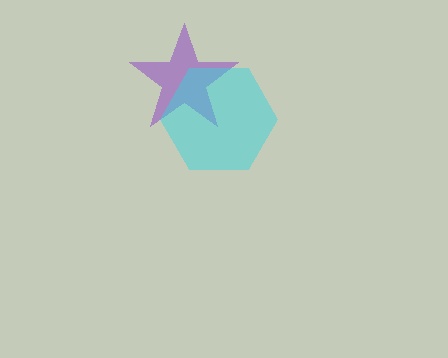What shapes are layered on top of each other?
The layered shapes are: a purple star, a cyan hexagon.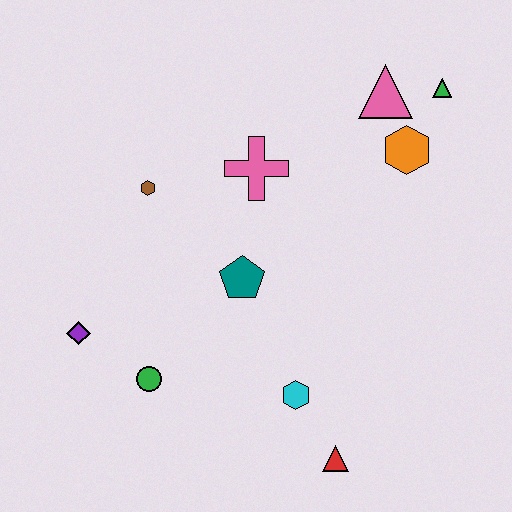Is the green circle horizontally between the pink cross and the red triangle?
No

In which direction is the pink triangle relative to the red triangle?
The pink triangle is above the red triangle.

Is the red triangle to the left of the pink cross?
No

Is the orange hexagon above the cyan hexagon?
Yes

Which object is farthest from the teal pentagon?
The green triangle is farthest from the teal pentagon.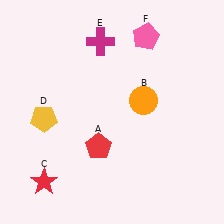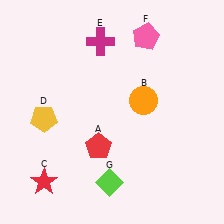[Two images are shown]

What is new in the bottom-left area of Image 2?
A lime diamond (G) was added in the bottom-left area of Image 2.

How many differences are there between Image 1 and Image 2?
There is 1 difference between the two images.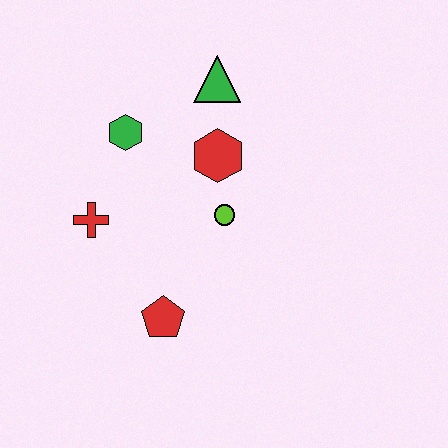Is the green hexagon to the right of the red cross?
Yes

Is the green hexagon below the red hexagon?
No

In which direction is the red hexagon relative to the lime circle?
The red hexagon is above the lime circle.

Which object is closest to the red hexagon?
The lime circle is closest to the red hexagon.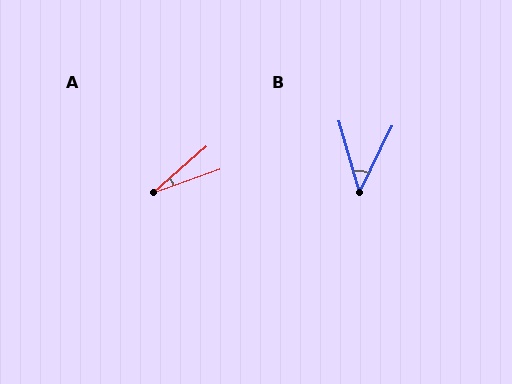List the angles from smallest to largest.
A (21°), B (42°).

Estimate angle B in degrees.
Approximately 42 degrees.